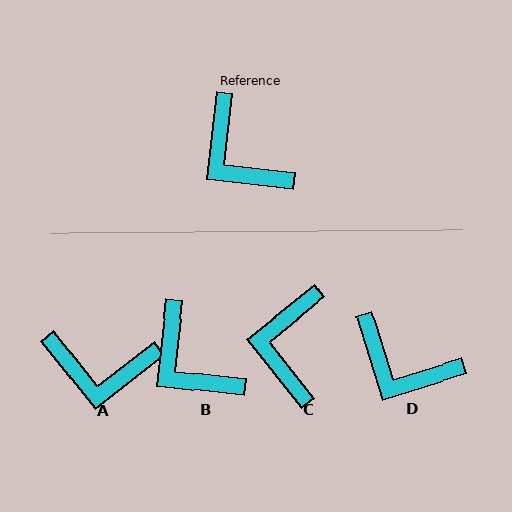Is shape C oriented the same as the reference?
No, it is off by about 45 degrees.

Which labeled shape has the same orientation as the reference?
B.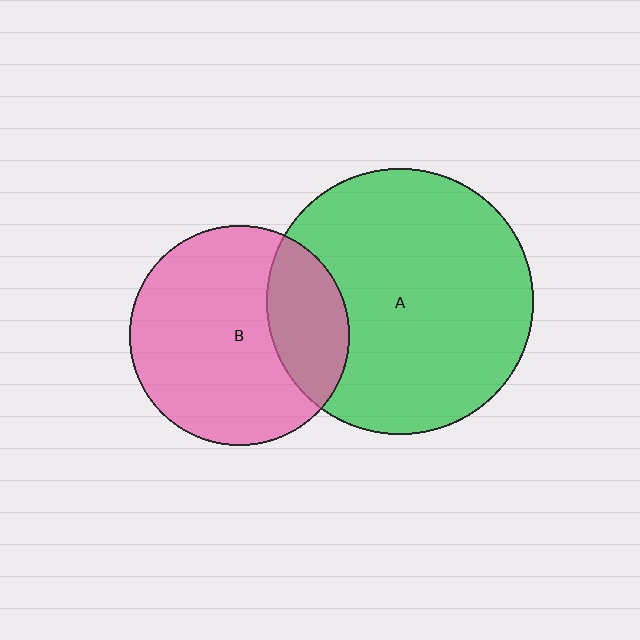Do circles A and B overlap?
Yes.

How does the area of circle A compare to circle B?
Approximately 1.5 times.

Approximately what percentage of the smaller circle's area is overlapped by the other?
Approximately 25%.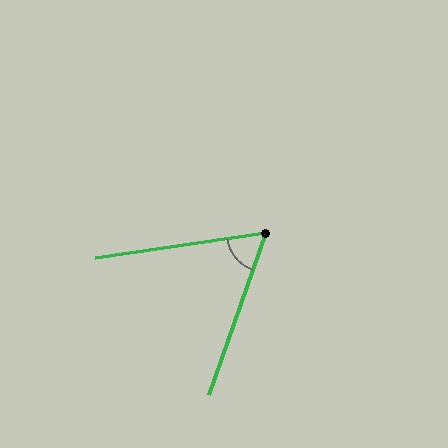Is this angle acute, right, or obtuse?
It is acute.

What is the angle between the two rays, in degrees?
Approximately 62 degrees.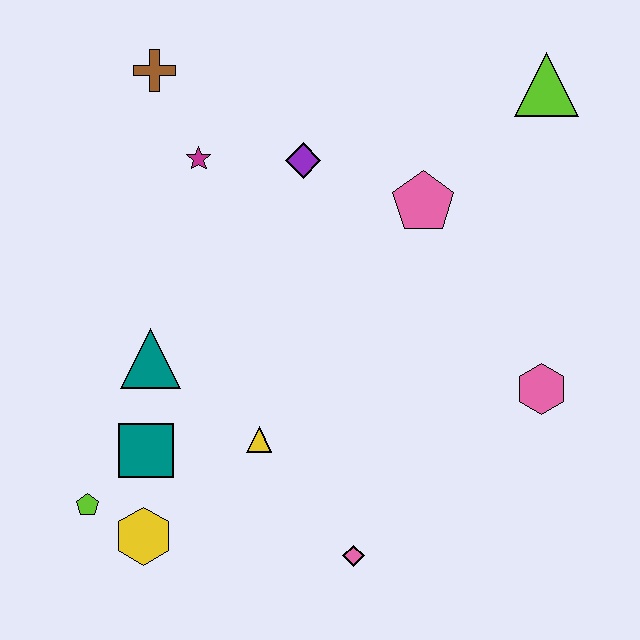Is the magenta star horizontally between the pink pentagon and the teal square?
Yes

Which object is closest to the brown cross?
The magenta star is closest to the brown cross.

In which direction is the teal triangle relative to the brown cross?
The teal triangle is below the brown cross.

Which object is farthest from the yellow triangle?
The lime triangle is farthest from the yellow triangle.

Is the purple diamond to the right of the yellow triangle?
Yes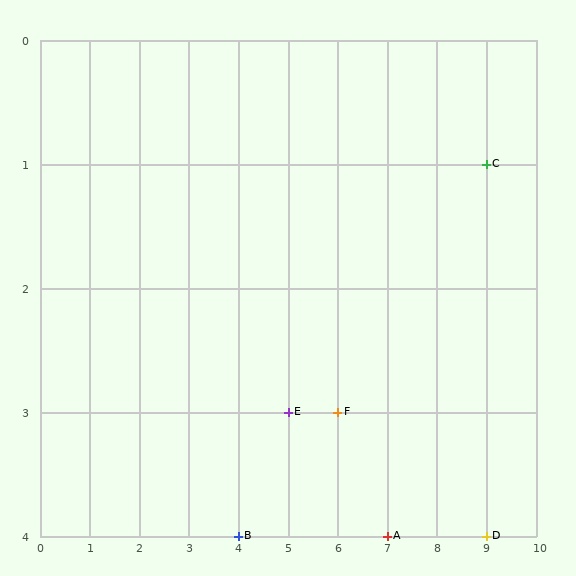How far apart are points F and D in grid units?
Points F and D are 3 columns and 1 row apart (about 3.2 grid units diagonally).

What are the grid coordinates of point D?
Point D is at grid coordinates (9, 4).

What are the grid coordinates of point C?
Point C is at grid coordinates (9, 1).